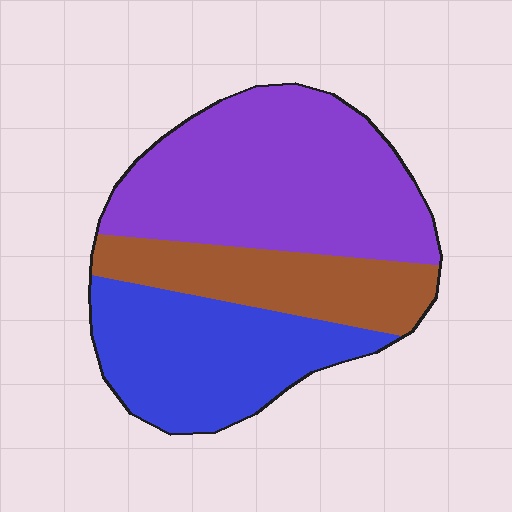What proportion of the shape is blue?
Blue takes up about one third (1/3) of the shape.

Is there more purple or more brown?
Purple.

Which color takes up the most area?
Purple, at roughly 45%.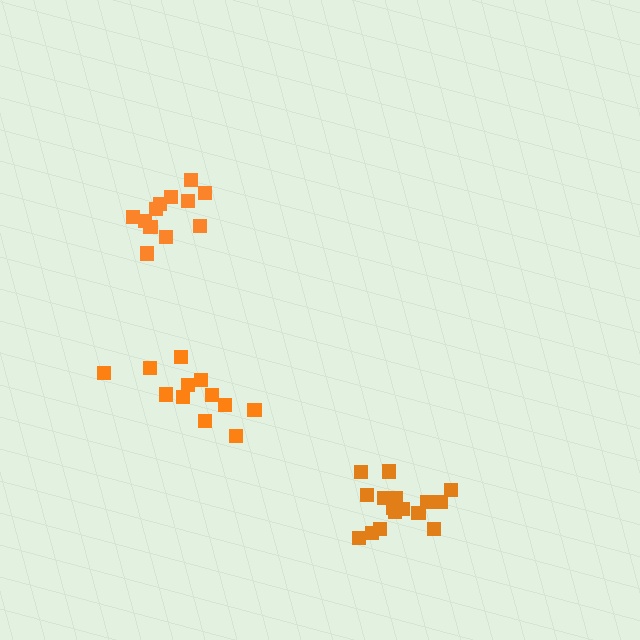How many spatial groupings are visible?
There are 3 spatial groupings.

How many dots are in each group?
Group 1: 17 dots, Group 2: 12 dots, Group 3: 12 dots (41 total).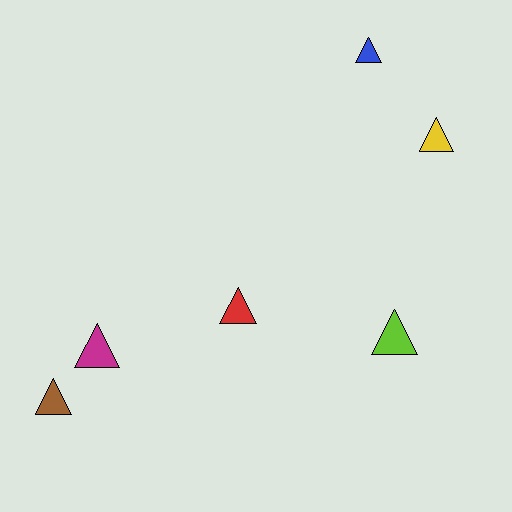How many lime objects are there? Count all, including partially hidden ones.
There is 1 lime object.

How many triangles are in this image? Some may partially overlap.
There are 6 triangles.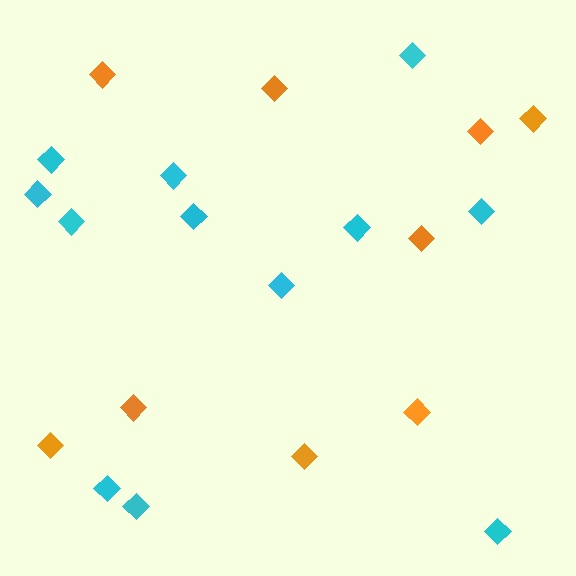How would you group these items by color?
There are 2 groups: one group of cyan diamonds (12) and one group of orange diamonds (9).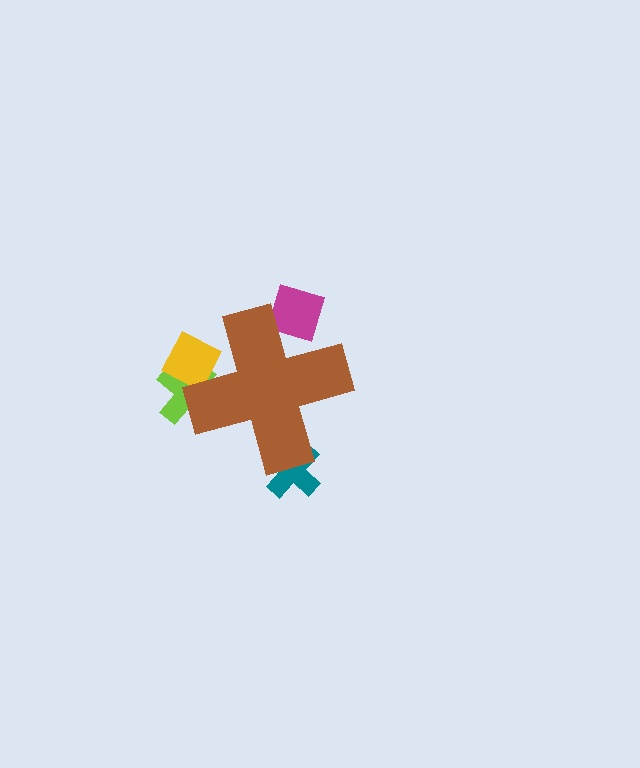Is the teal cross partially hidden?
Yes, the teal cross is partially hidden behind the brown cross.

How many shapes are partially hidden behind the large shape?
4 shapes are partially hidden.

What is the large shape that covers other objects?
A brown cross.